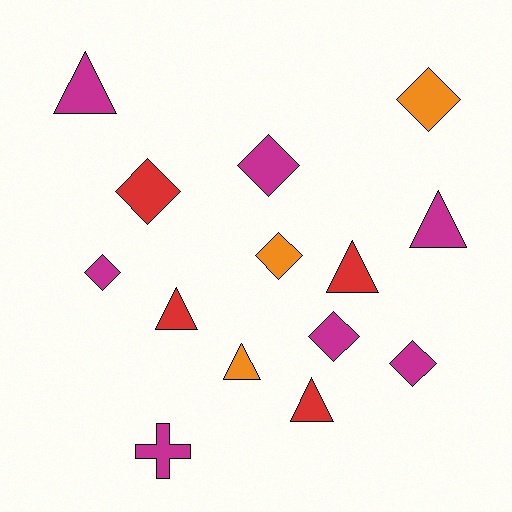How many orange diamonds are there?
There are 2 orange diamonds.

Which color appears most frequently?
Magenta, with 7 objects.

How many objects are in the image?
There are 14 objects.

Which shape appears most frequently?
Diamond, with 7 objects.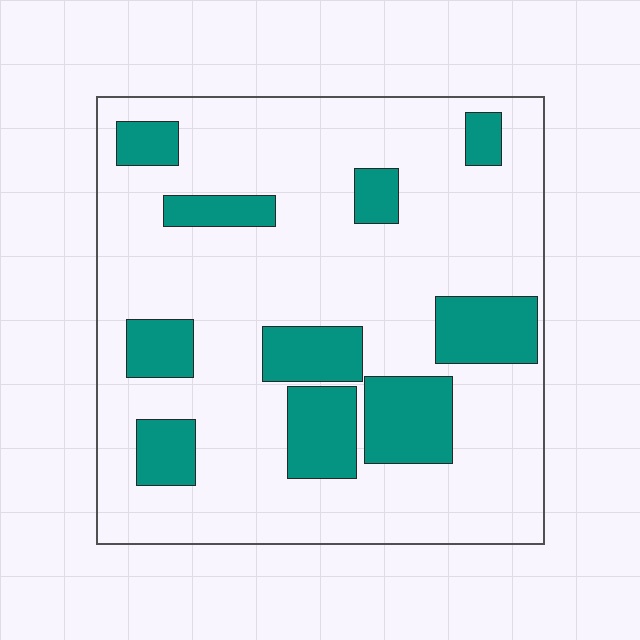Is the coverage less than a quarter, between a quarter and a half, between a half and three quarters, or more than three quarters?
Less than a quarter.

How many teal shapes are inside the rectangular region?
10.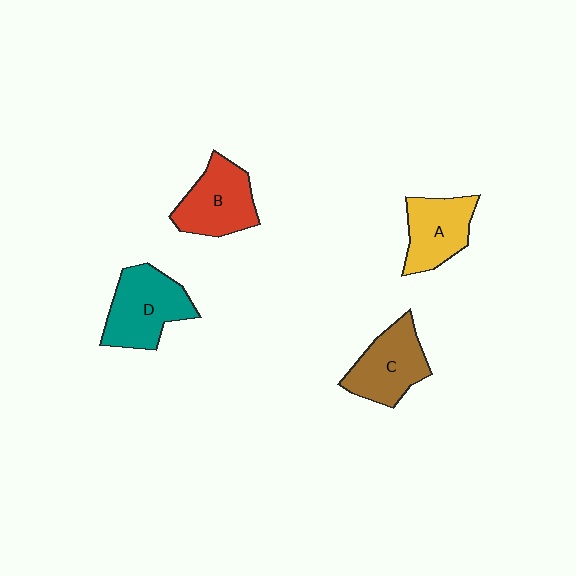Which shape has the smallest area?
Shape A (yellow).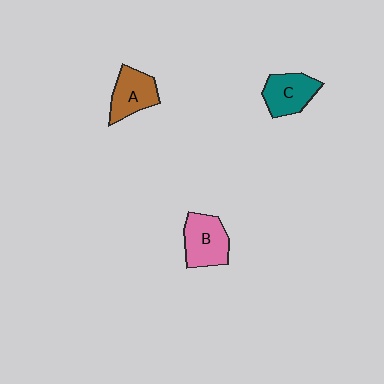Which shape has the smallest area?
Shape A (brown).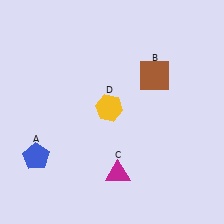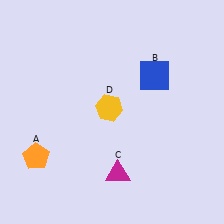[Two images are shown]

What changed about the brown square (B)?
In Image 1, B is brown. In Image 2, it changed to blue.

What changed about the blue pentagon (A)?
In Image 1, A is blue. In Image 2, it changed to orange.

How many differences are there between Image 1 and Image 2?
There are 2 differences between the two images.